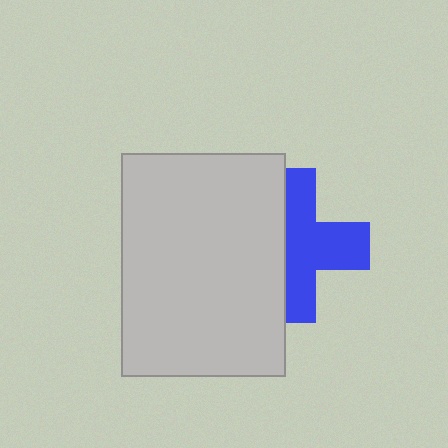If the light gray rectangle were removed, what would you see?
You would see the complete blue cross.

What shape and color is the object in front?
The object in front is a light gray rectangle.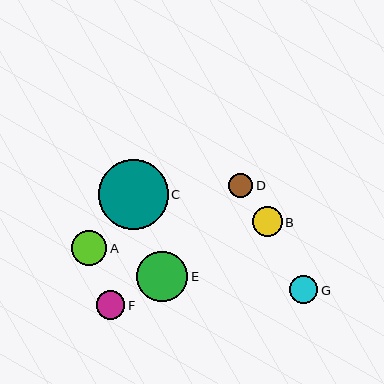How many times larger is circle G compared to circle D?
Circle G is approximately 1.1 times the size of circle D.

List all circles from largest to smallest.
From largest to smallest: C, E, A, B, F, G, D.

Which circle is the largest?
Circle C is the largest with a size of approximately 70 pixels.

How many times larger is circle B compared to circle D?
Circle B is approximately 1.2 times the size of circle D.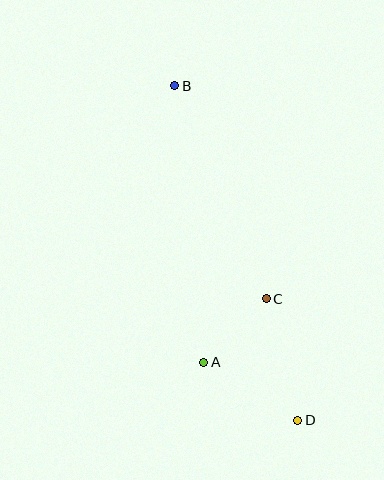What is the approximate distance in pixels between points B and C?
The distance between B and C is approximately 232 pixels.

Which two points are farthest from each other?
Points B and D are farthest from each other.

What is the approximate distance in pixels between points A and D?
The distance between A and D is approximately 110 pixels.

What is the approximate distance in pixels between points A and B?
The distance between A and B is approximately 278 pixels.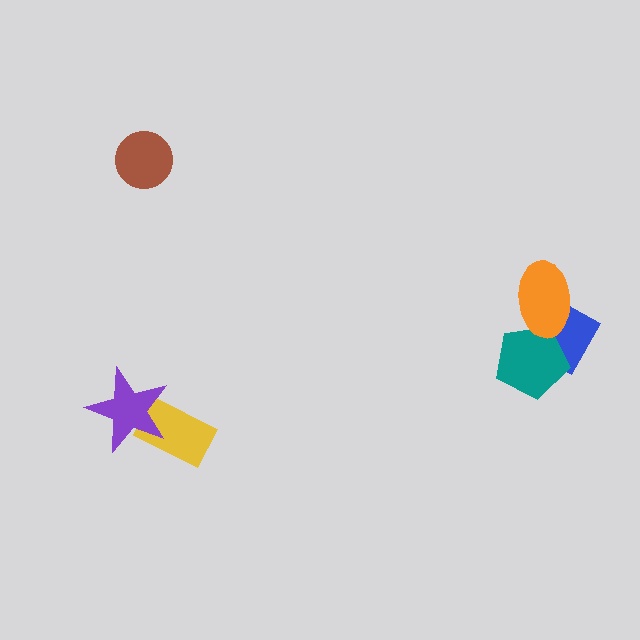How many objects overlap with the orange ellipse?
2 objects overlap with the orange ellipse.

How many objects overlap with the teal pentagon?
2 objects overlap with the teal pentagon.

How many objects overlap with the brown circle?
0 objects overlap with the brown circle.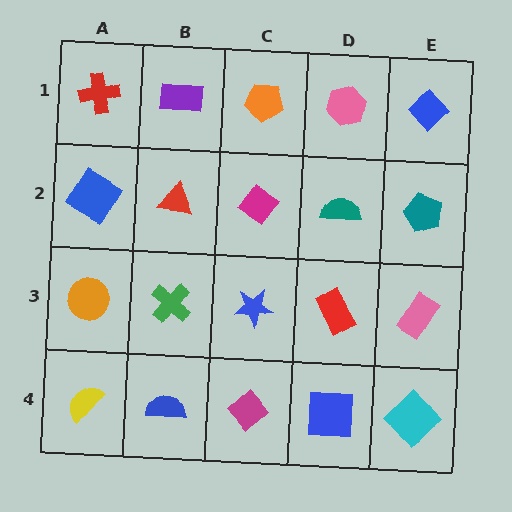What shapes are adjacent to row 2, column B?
A purple rectangle (row 1, column B), a green cross (row 3, column B), a blue diamond (row 2, column A), a magenta diamond (row 2, column C).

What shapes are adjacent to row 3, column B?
A red triangle (row 2, column B), a blue semicircle (row 4, column B), an orange circle (row 3, column A), a blue star (row 3, column C).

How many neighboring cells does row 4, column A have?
2.